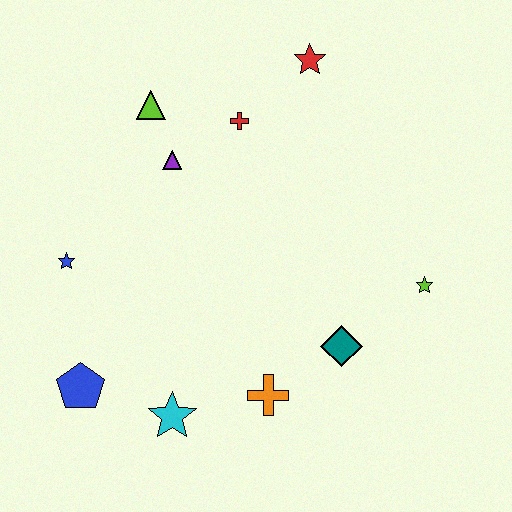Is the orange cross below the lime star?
Yes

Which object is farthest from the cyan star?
The red star is farthest from the cyan star.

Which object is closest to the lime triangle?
The purple triangle is closest to the lime triangle.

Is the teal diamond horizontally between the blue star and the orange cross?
No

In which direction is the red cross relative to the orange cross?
The red cross is above the orange cross.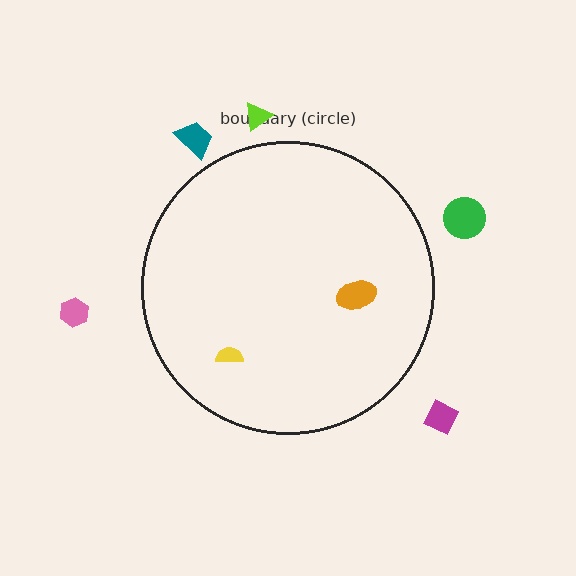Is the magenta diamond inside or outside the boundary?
Outside.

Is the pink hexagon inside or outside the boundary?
Outside.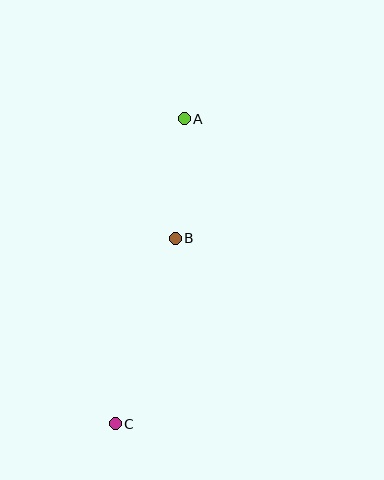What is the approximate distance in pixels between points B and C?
The distance between B and C is approximately 195 pixels.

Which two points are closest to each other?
Points A and B are closest to each other.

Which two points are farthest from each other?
Points A and C are farthest from each other.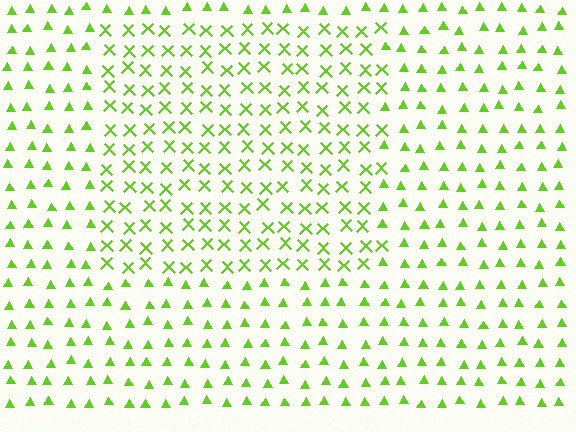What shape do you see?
I see a rectangle.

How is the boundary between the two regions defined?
The boundary is defined by a change in element shape: X marks inside vs. triangles outside. All elements share the same color and spacing.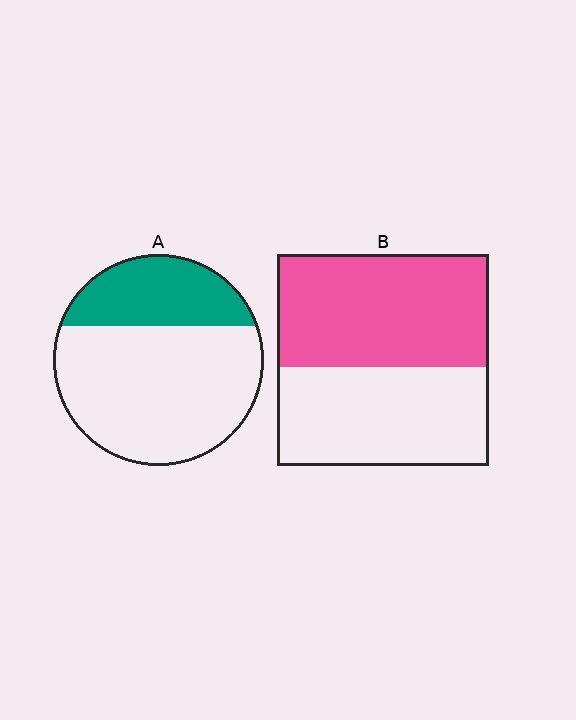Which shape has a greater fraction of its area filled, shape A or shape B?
Shape B.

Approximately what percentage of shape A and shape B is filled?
A is approximately 30% and B is approximately 55%.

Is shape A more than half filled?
No.